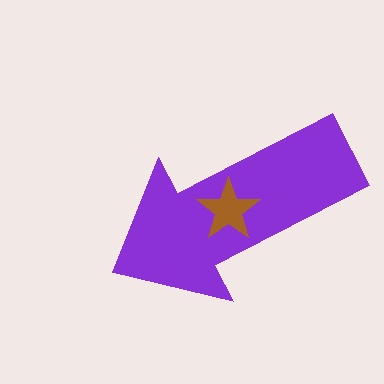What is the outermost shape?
The purple arrow.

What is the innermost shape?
The brown star.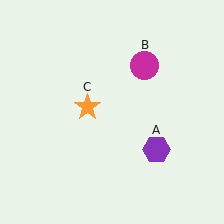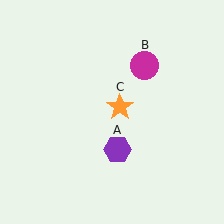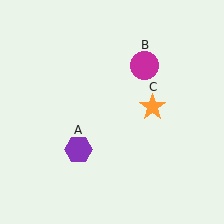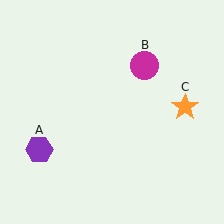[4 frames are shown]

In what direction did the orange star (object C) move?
The orange star (object C) moved right.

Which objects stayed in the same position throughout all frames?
Magenta circle (object B) remained stationary.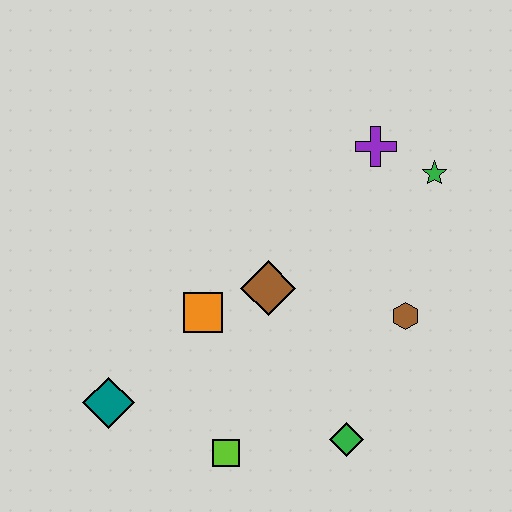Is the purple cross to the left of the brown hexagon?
Yes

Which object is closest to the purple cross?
The green star is closest to the purple cross.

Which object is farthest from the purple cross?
The teal diamond is farthest from the purple cross.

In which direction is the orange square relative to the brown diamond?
The orange square is to the left of the brown diamond.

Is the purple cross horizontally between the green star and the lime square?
Yes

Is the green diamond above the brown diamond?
No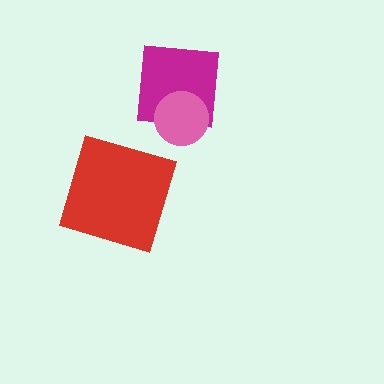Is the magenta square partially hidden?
Yes, it is partially covered by another shape.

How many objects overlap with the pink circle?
1 object overlaps with the pink circle.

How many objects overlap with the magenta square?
1 object overlaps with the magenta square.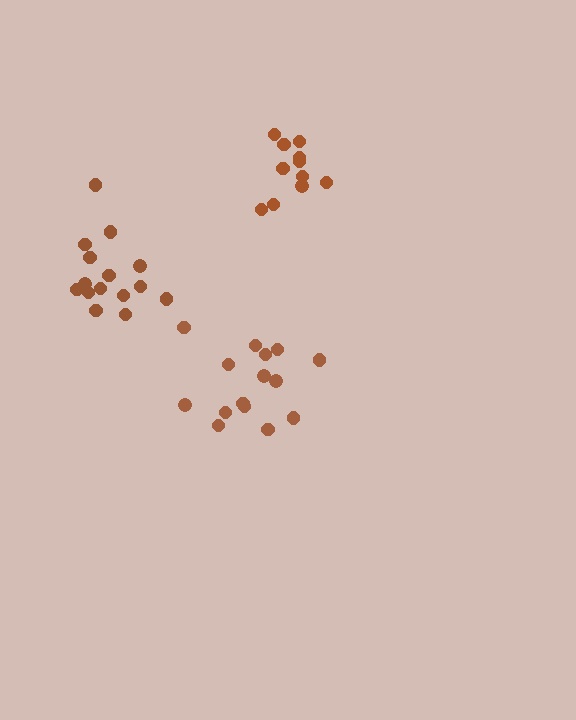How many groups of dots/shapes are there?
There are 3 groups.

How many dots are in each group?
Group 1: 15 dots, Group 2: 11 dots, Group 3: 15 dots (41 total).